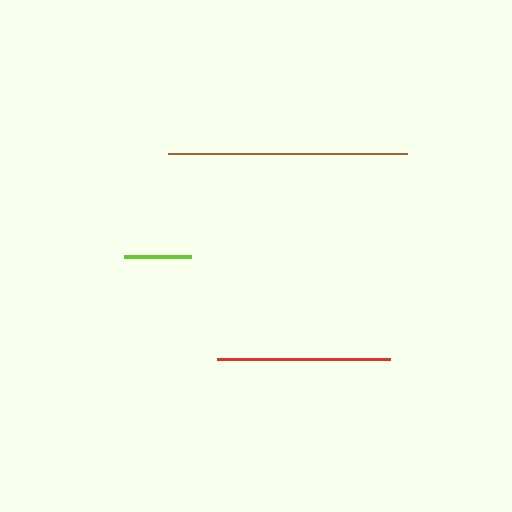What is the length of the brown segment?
The brown segment is approximately 238 pixels long.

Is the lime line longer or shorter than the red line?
The red line is longer than the lime line.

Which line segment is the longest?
The brown line is the longest at approximately 238 pixels.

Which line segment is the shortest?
The lime line is the shortest at approximately 67 pixels.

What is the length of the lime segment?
The lime segment is approximately 67 pixels long.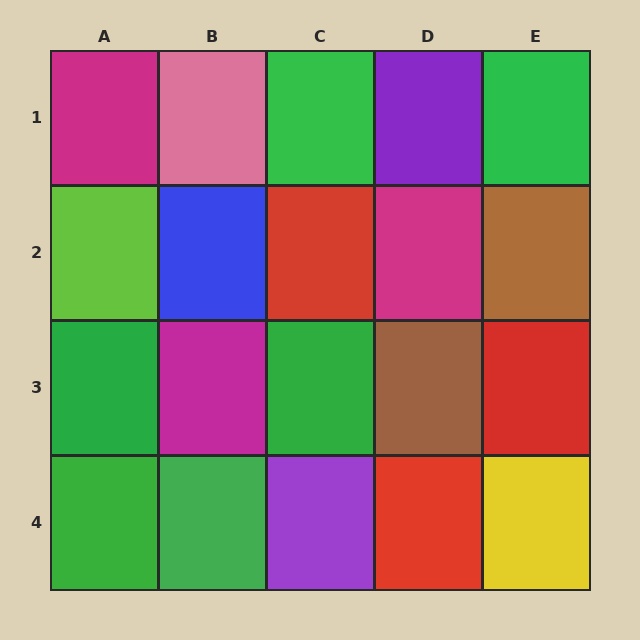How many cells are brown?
2 cells are brown.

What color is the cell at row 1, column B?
Pink.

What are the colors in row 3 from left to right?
Green, magenta, green, brown, red.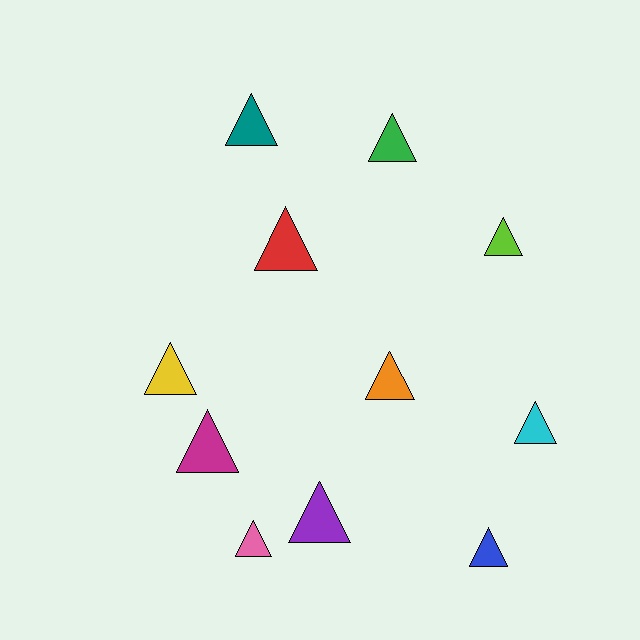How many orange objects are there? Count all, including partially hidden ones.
There is 1 orange object.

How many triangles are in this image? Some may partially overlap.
There are 11 triangles.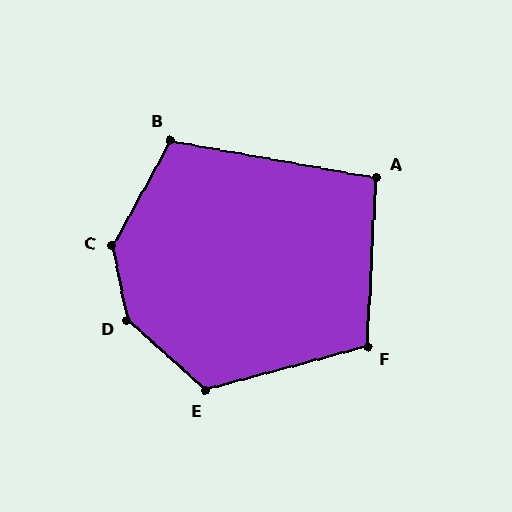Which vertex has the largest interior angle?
D, at approximately 143 degrees.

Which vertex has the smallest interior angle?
A, at approximately 97 degrees.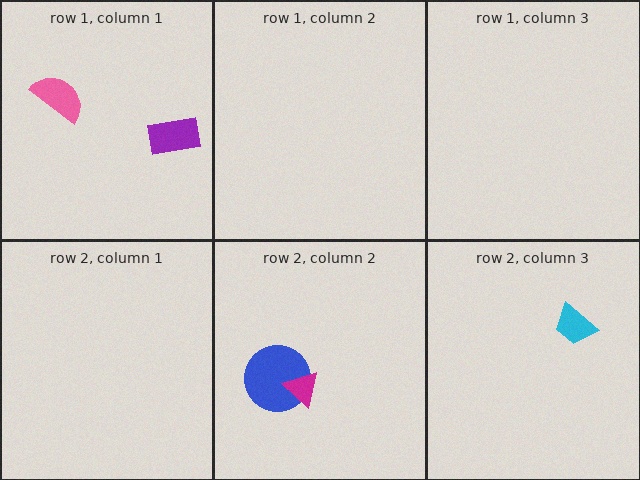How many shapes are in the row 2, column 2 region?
2.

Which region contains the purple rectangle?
The row 1, column 1 region.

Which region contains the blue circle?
The row 2, column 2 region.